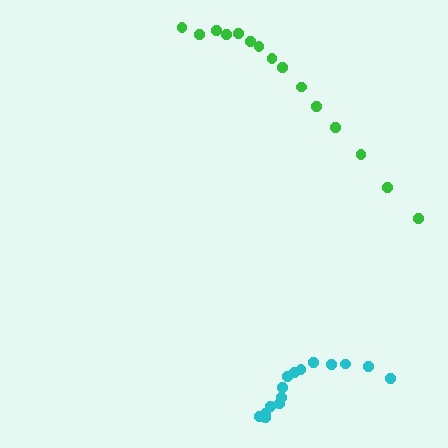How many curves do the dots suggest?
There are 2 distinct paths.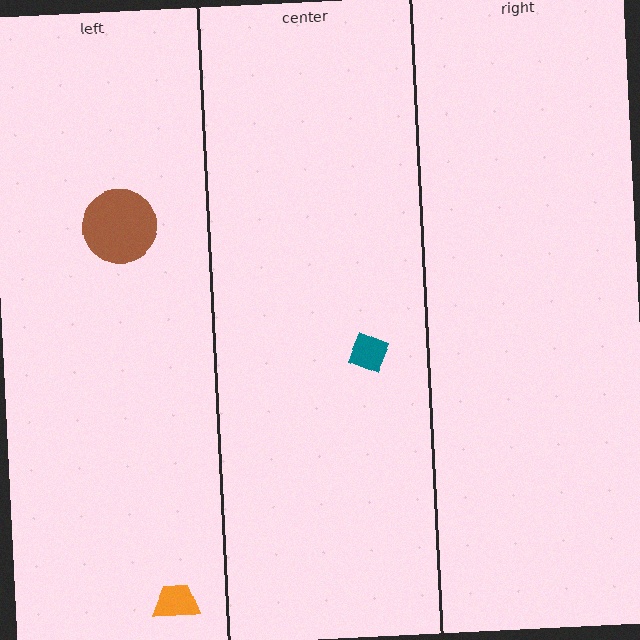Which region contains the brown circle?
The left region.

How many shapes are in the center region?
1.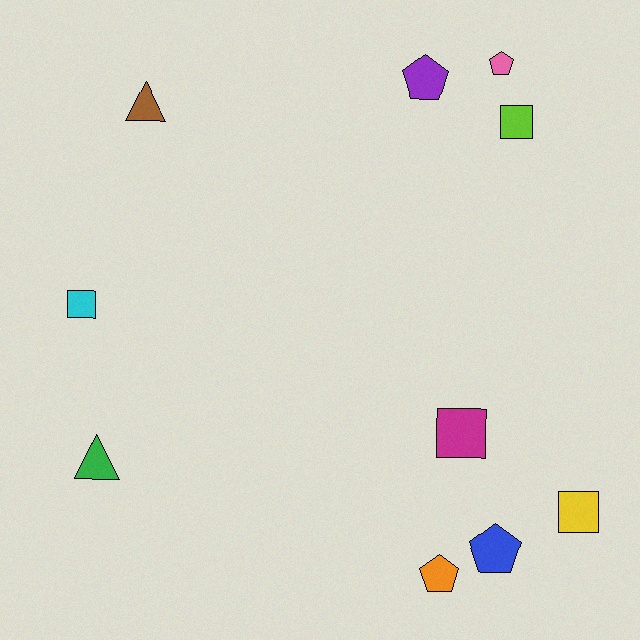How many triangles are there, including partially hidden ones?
There are 2 triangles.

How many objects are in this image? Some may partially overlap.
There are 10 objects.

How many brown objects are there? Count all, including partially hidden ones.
There is 1 brown object.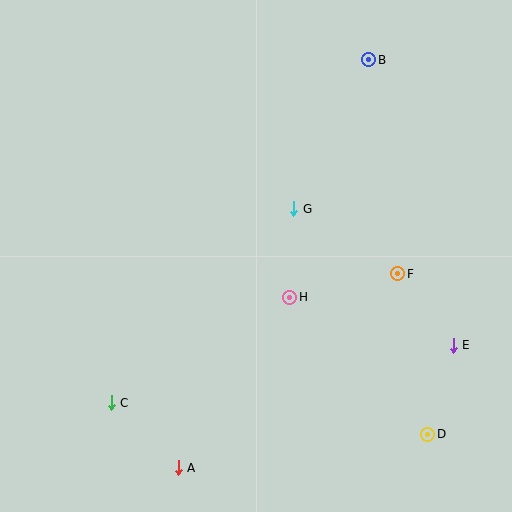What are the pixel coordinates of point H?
Point H is at (290, 297).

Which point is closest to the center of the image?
Point H at (290, 297) is closest to the center.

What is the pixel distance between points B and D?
The distance between B and D is 379 pixels.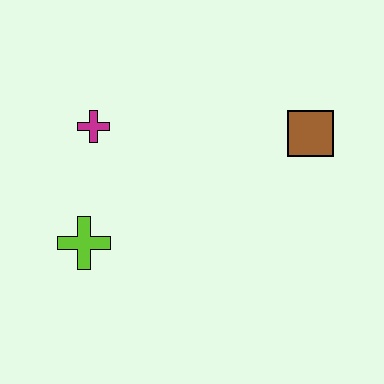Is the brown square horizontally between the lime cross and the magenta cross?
No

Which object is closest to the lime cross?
The magenta cross is closest to the lime cross.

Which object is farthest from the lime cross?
The brown square is farthest from the lime cross.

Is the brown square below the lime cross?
No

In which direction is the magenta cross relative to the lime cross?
The magenta cross is above the lime cross.